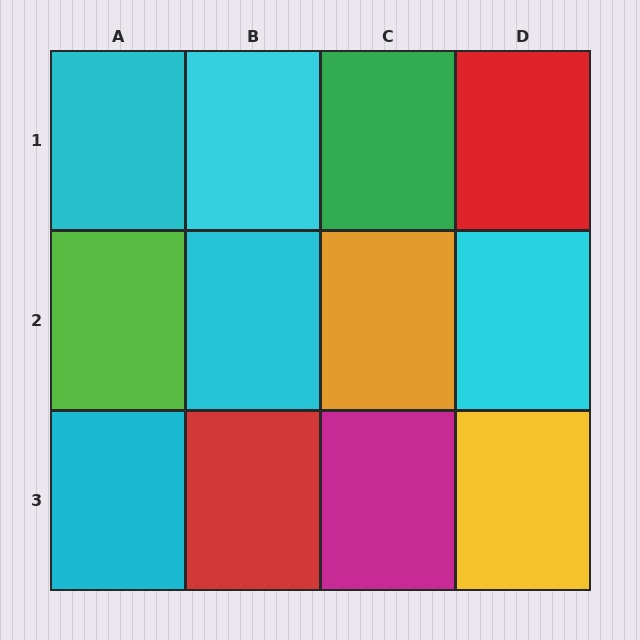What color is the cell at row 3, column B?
Red.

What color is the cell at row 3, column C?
Magenta.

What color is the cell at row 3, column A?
Cyan.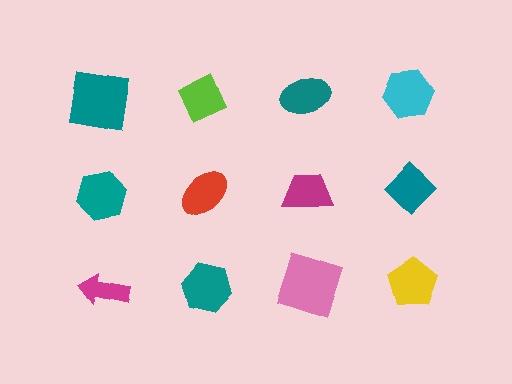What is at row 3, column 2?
A teal hexagon.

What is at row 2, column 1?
A teal hexagon.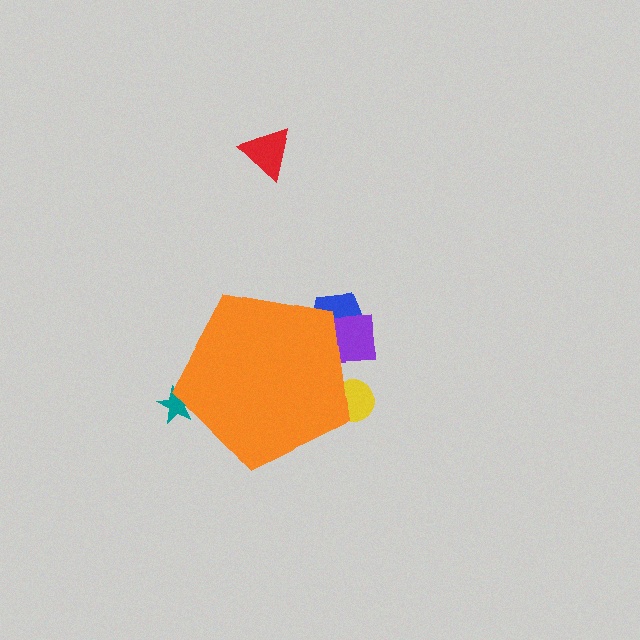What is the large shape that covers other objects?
An orange pentagon.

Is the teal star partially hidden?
Yes, the teal star is partially hidden behind the orange pentagon.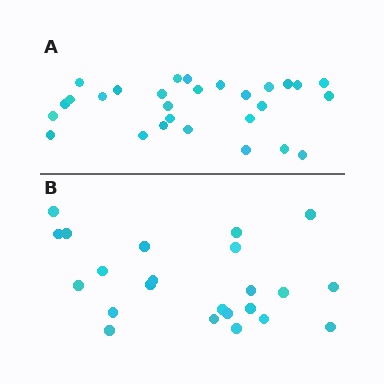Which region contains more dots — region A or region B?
Region A (the top region) has more dots.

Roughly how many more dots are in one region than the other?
Region A has about 5 more dots than region B.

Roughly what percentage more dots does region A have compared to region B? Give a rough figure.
About 20% more.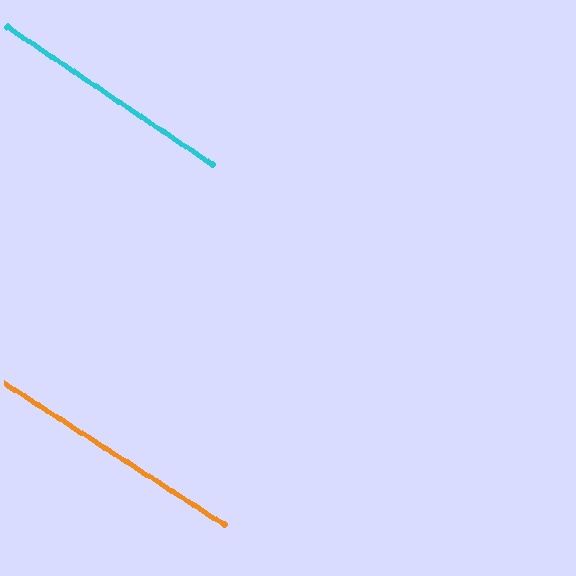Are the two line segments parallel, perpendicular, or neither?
Parallel — their directions differ by only 1.1°.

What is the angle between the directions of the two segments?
Approximately 1 degree.